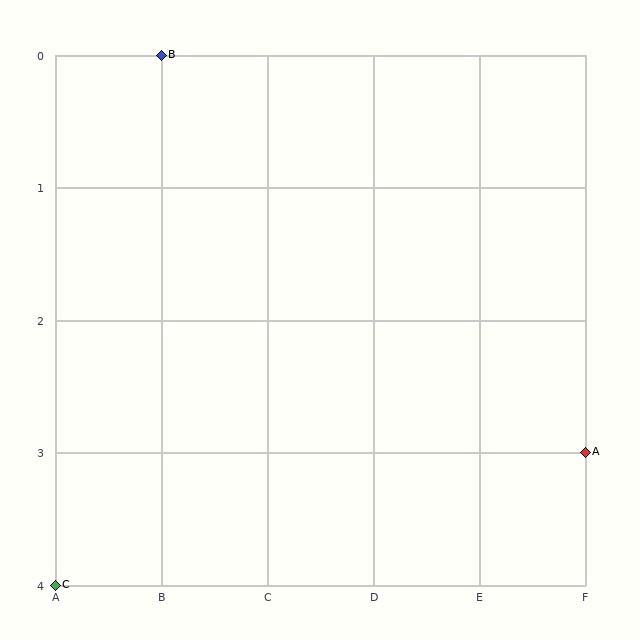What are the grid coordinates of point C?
Point C is at grid coordinates (A, 4).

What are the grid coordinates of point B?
Point B is at grid coordinates (B, 0).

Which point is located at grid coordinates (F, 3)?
Point A is at (F, 3).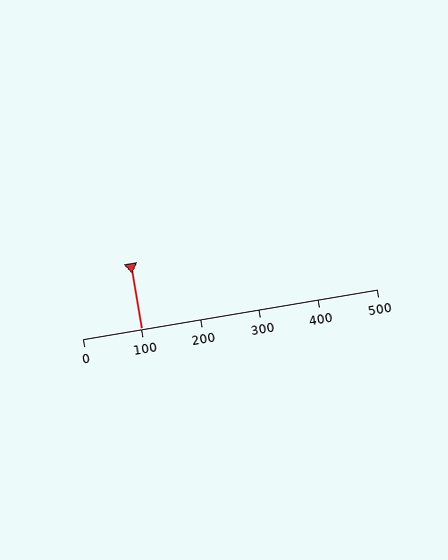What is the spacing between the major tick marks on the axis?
The major ticks are spaced 100 apart.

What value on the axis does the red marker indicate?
The marker indicates approximately 100.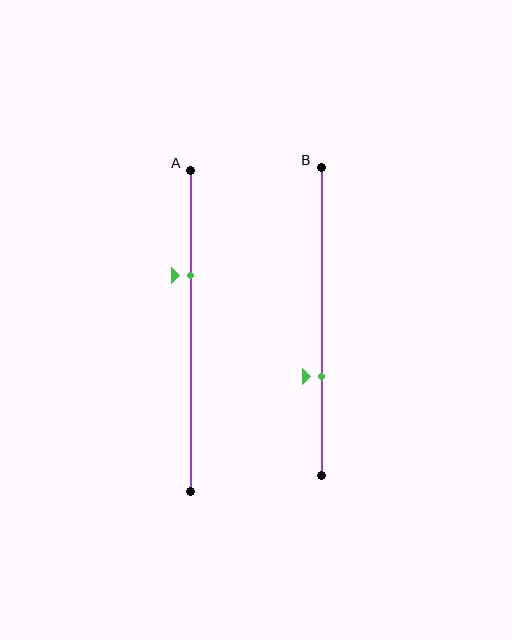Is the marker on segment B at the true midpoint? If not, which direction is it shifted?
No, the marker on segment B is shifted downward by about 18% of the segment length.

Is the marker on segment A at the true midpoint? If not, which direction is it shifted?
No, the marker on segment A is shifted upward by about 17% of the segment length.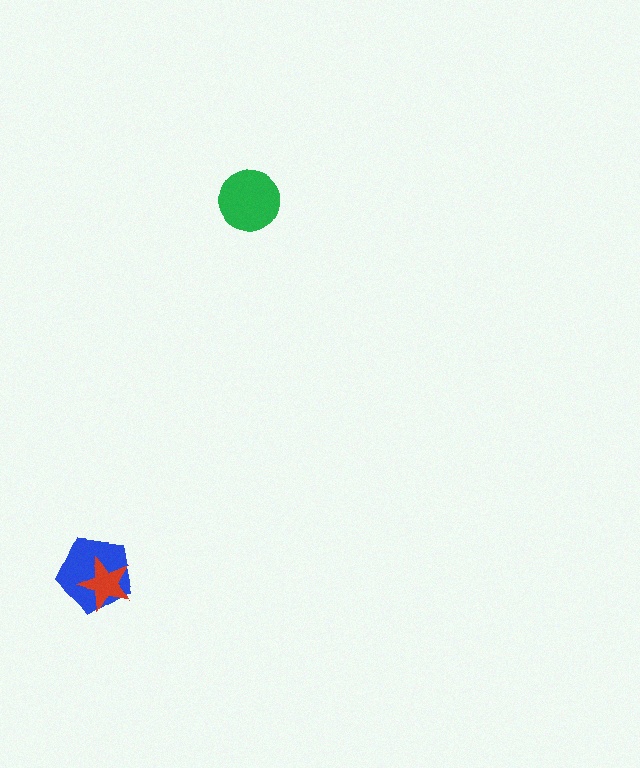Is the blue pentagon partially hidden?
Yes, it is partially covered by another shape.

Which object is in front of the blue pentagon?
The red star is in front of the blue pentagon.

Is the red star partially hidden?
No, no other shape covers it.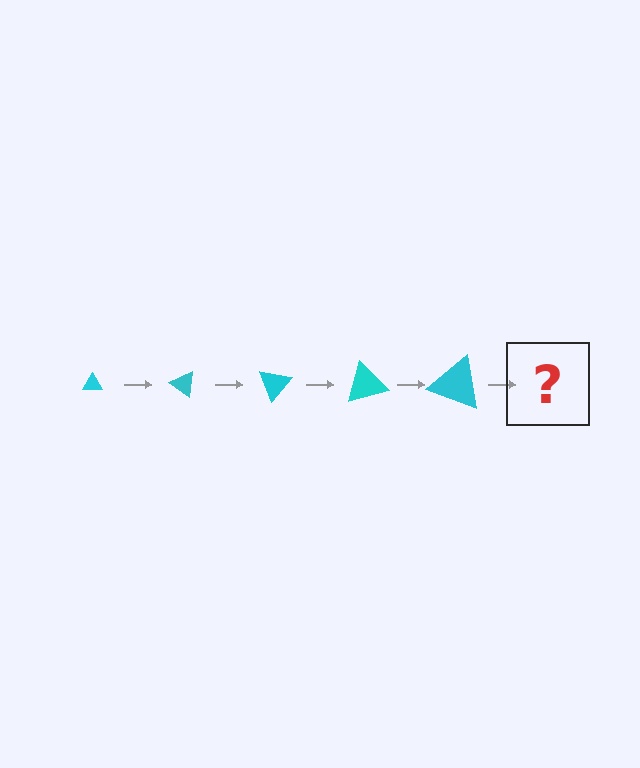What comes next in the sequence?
The next element should be a triangle, larger than the previous one and rotated 175 degrees from the start.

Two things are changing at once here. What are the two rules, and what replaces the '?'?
The two rules are that the triangle grows larger each step and it rotates 35 degrees each step. The '?' should be a triangle, larger than the previous one and rotated 175 degrees from the start.